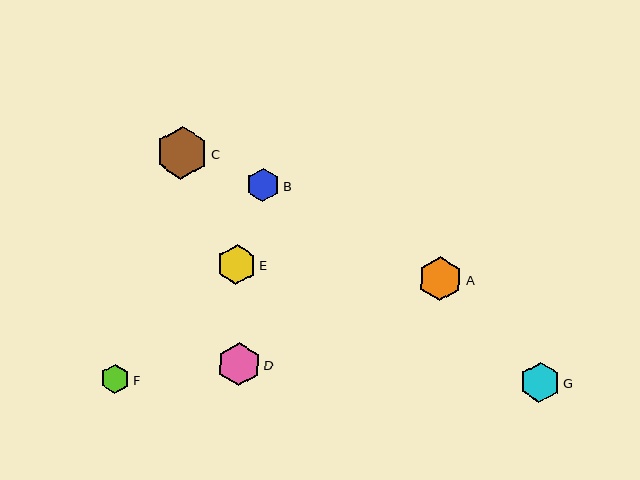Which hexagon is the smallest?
Hexagon F is the smallest with a size of approximately 29 pixels.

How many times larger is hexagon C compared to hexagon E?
Hexagon C is approximately 1.3 times the size of hexagon E.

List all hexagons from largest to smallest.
From largest to smallest: C, A, D, E, G, B, F.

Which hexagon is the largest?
Hexagon C is the largest with a size of approximately 52 pixels.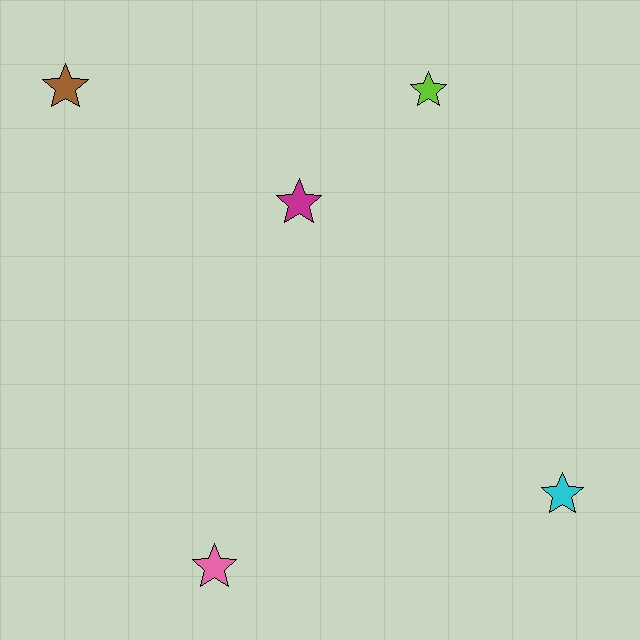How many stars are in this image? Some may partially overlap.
There are 5 stars.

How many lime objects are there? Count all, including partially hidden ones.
There is 1 lime object.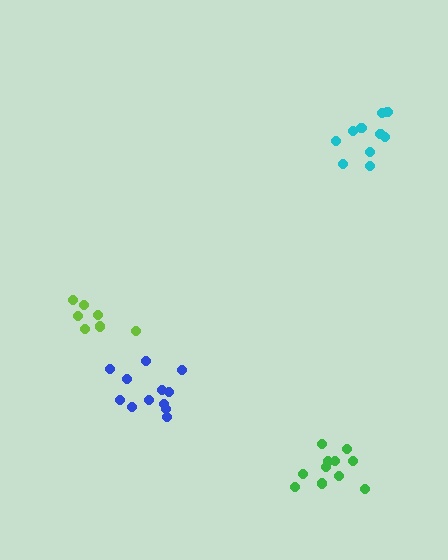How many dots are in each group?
Group 1: 10 dots, Group 2: 7 dots, Group 3: 12 dots, Group 4: 11 dots (40 total).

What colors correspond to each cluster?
The clusters are colored: cyan, lime, blue, green.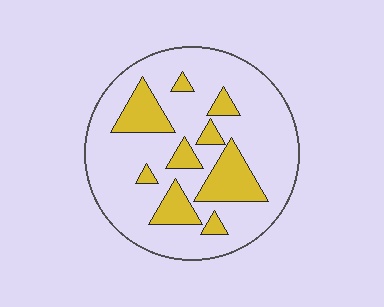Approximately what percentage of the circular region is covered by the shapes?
Approximately 25%.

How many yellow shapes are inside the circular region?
9.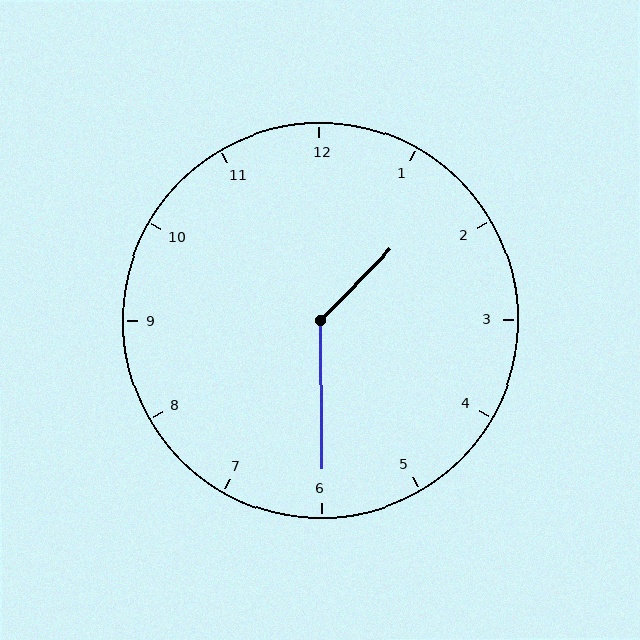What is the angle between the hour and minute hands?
Approximately 135 degrees.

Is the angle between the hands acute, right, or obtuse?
It is obtuse.